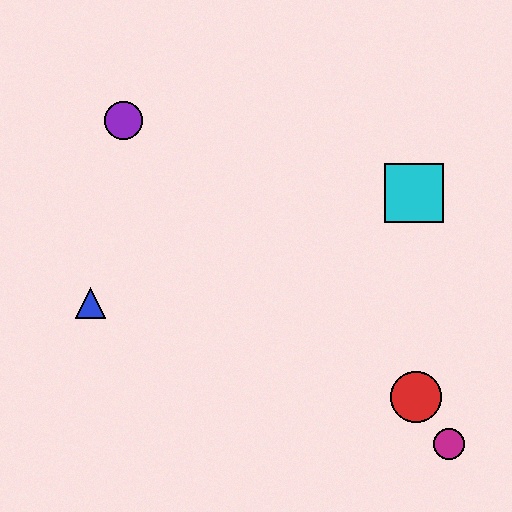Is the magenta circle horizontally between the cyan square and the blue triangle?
No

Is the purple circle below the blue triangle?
No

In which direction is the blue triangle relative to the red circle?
The blue triangle is to the left of the red circle.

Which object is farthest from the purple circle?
The magenta circle is farthest from the purple circle.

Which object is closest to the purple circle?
The blue triangle is closest to the purple circle.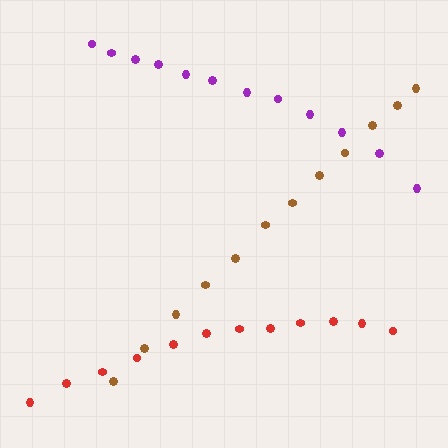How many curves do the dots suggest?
There are 3 distinct paths.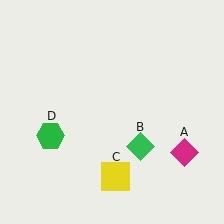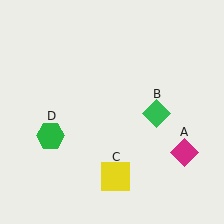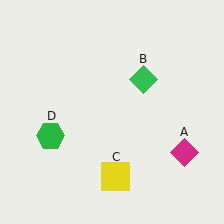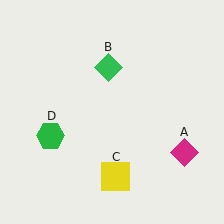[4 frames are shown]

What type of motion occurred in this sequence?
The green diamond (object B) rotated counterclockwise around the center of the scene.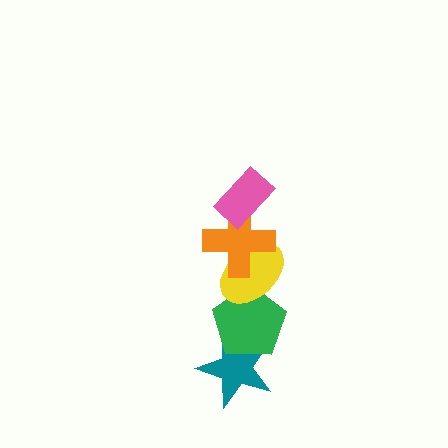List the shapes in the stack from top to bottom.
From top to bottom: the pink rectangle, the orange cross, the yellow ellipse, the green pentagon, the teal star.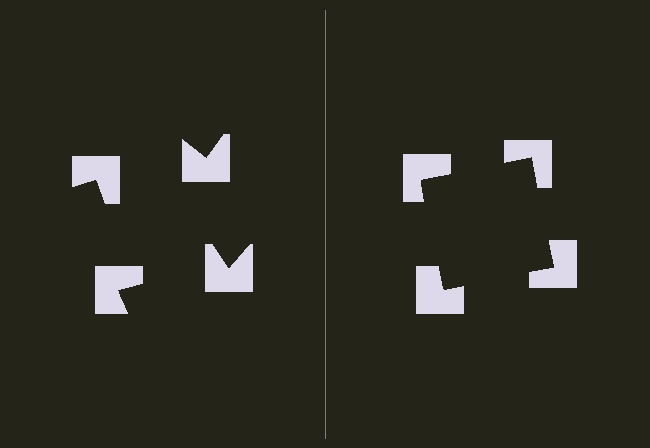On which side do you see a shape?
An illusory square appears on the right side. On the left side the wedge cuts are rotated, so no coherent shape forms.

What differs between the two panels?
The notched squares are positioned identically on both sides; only the wedge orientations differ. On the right they align to a square; on the left they are misaligned.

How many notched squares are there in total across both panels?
8 — 4 on each side.